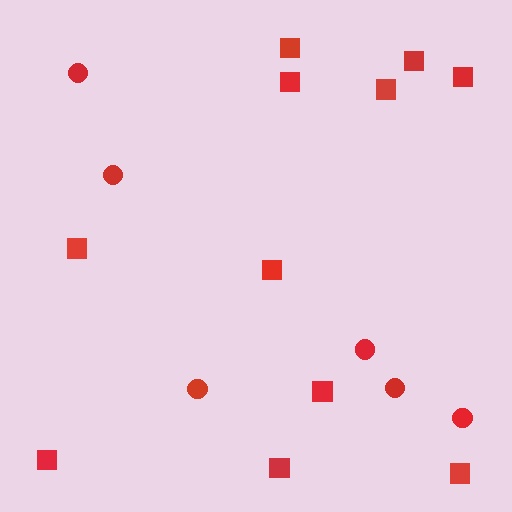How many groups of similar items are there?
There are 2 groups: one group of circles (6) and one group of squares (11).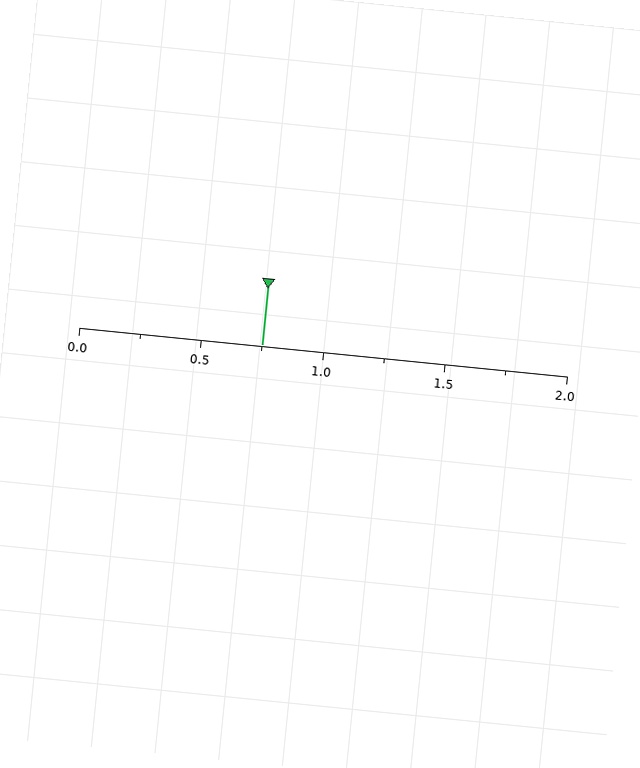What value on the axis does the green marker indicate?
The marker indicates approximately 0.75.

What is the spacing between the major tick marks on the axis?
The major ticks are spaced 0.5 apart.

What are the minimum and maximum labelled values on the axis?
The axis runs from 0.0 to 2.0.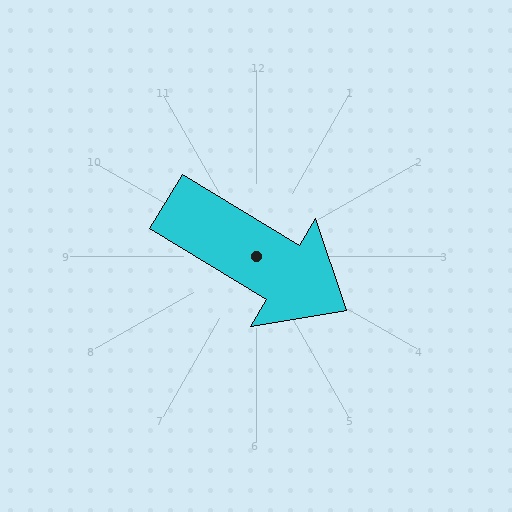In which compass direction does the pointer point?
Southeast.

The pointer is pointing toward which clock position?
Roughly 4 o'clock.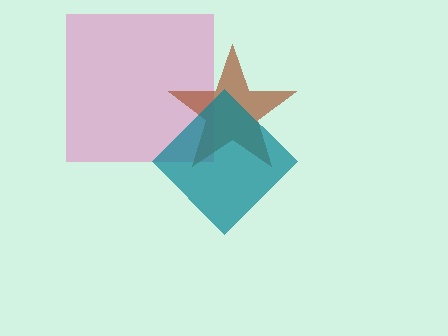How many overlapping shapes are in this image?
There are 3 overlapping shapes in the image.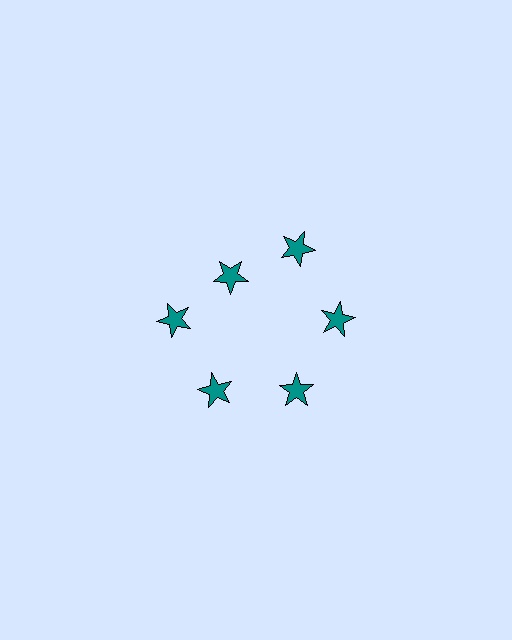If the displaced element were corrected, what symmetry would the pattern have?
It would have 6-fold rotational symmetry — the pattern would map onto itself every 60 degrees.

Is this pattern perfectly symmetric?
No. The 6 teal stars are arranged in a ring, but one element near the 11 o'clock position is pulled inward toward the center, breaking the 6-fold rotational symmetry.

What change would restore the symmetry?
The symmetry would be restored by moving it outward, back onto the ring so that all 6 stars sit at equal angles and equal distance from the center.